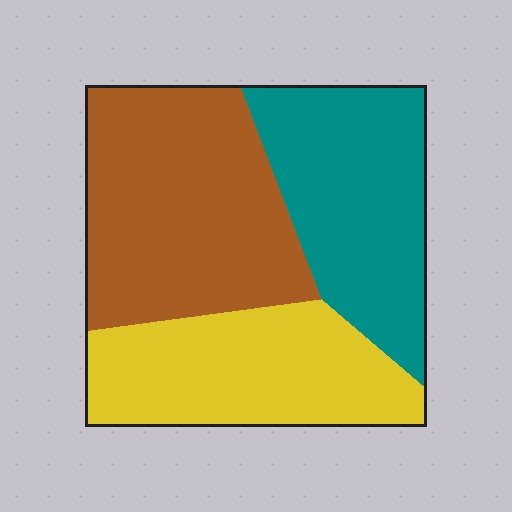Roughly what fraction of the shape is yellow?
Yellow takes up about one third (1/3) of the shape.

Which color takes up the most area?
Brown, at roughly 40%.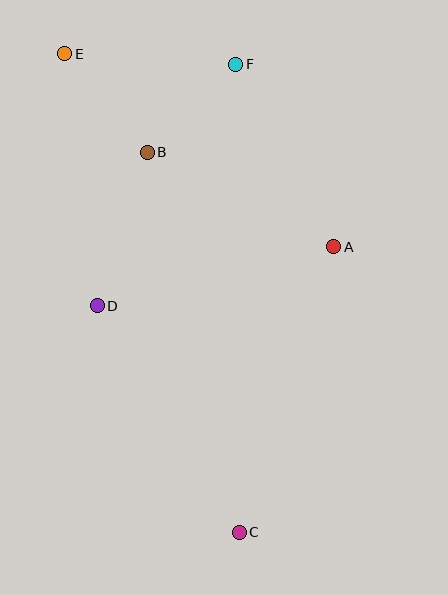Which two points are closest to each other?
Points B and F are closest to each other.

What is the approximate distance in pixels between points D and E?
The distance between D and E is approximately 254 pixels.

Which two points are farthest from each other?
Points C and E are farthest from each other.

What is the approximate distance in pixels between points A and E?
The distance between A and E is approximately 331 pixels.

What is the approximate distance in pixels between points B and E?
The distance between B and E is approximately 128 pixels.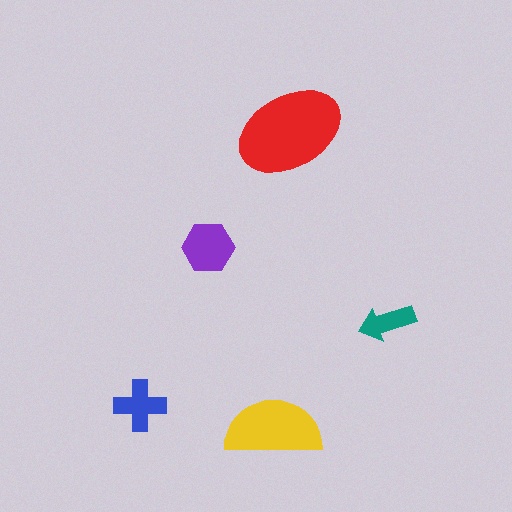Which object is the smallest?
The teal arrow.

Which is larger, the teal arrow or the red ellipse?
The red ellipse.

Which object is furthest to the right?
The teal arrow is rightmost.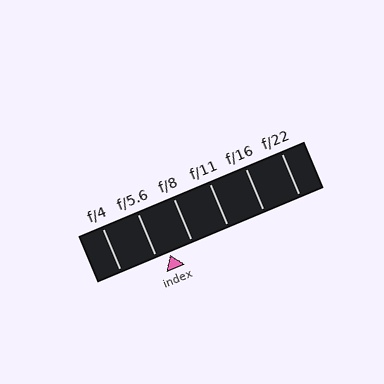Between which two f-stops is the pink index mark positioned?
The index mark is between f/5.6 and f/8.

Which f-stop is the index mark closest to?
The index mark is closest to f/5.6.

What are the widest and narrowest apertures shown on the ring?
The widest aperture shown is f/4 and the narrowest is f/22.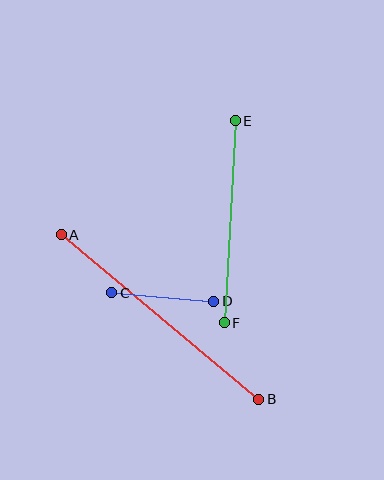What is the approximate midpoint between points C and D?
The midpoint is at approximately (163, 297) pixels.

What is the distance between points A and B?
The distance is approximately 257 pixels.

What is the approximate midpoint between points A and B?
The midpoint is at approximately (160, 317) pixels.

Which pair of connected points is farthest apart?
Points A and B are farthest apart.